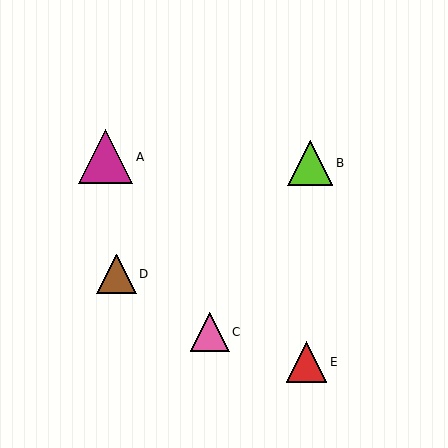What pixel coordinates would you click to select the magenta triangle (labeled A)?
Click at (106, 157) to select the magenta triangle A.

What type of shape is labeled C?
Shape C is a pink triangle.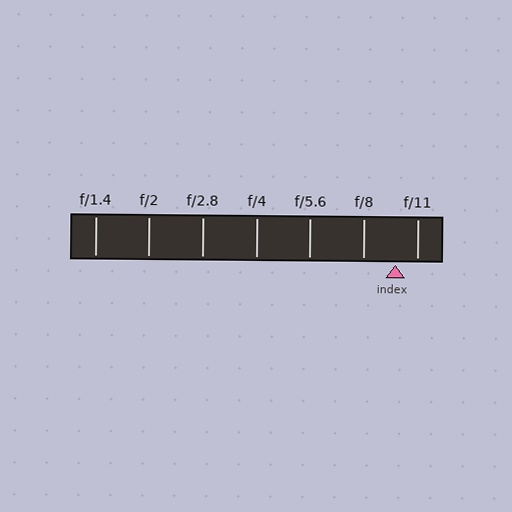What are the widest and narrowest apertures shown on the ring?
The widest aperture shown is f/1.4 and the narrowest is f/11.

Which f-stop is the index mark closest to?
The index mark is closest to f/11.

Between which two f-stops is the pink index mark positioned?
The index mark is between f/8 and f/11.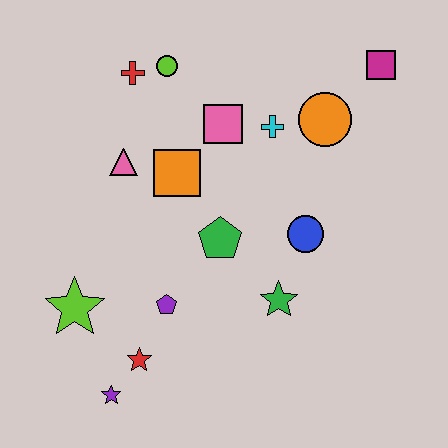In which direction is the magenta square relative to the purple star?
The magenta square is above the purple star.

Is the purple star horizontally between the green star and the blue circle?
No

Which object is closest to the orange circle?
The cyan cross is closest to the orange circle.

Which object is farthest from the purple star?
The magenta square is farthest from the purple star.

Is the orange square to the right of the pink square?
No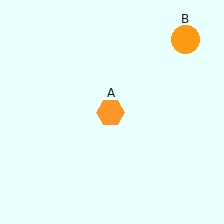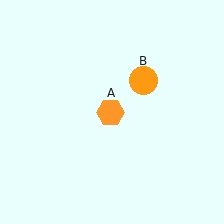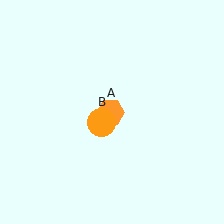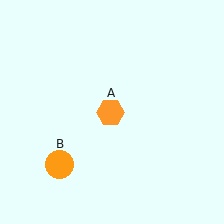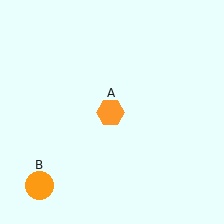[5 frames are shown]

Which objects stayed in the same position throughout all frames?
Orange hexagon (object A) remained stationary.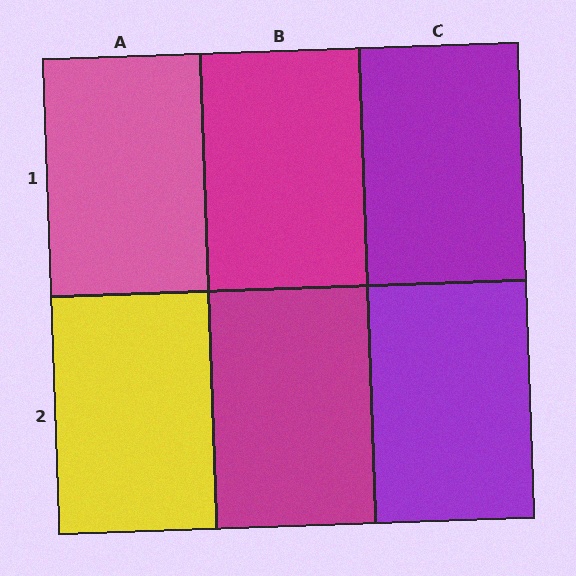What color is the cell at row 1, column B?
Magenta.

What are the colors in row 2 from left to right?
Yellow, magenta, purple.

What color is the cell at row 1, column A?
Pink.